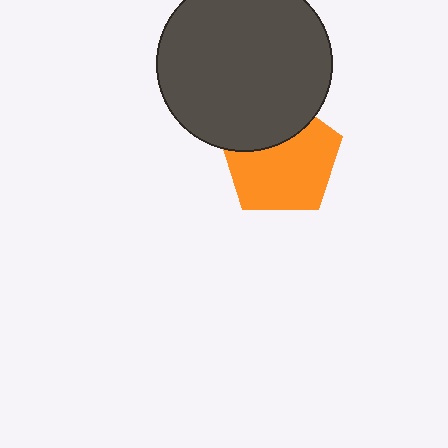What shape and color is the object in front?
The object in front is a dark gray circle.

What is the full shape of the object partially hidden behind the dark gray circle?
The partially hidden object is an orange pentagon.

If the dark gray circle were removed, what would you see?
You would see the complete orange pentagon.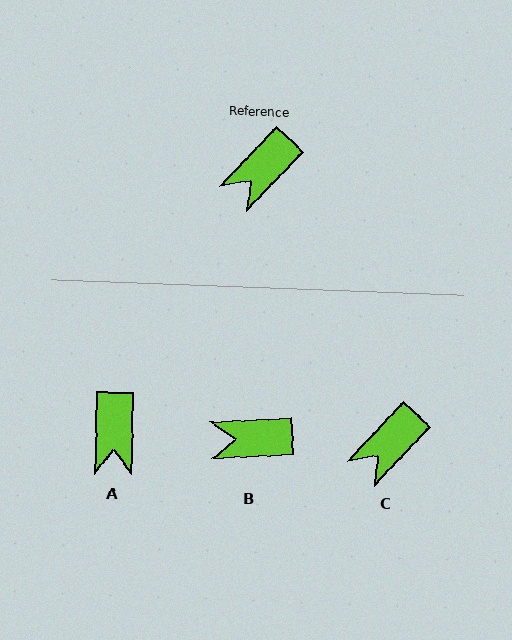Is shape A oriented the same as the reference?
No, it is off by about 42 degrees.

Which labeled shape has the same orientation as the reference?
C.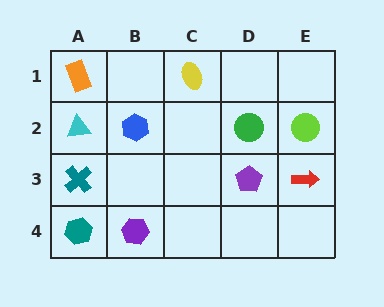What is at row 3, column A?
A teal cross.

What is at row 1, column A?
An orange rectangle.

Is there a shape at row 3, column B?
No, that cell is empty.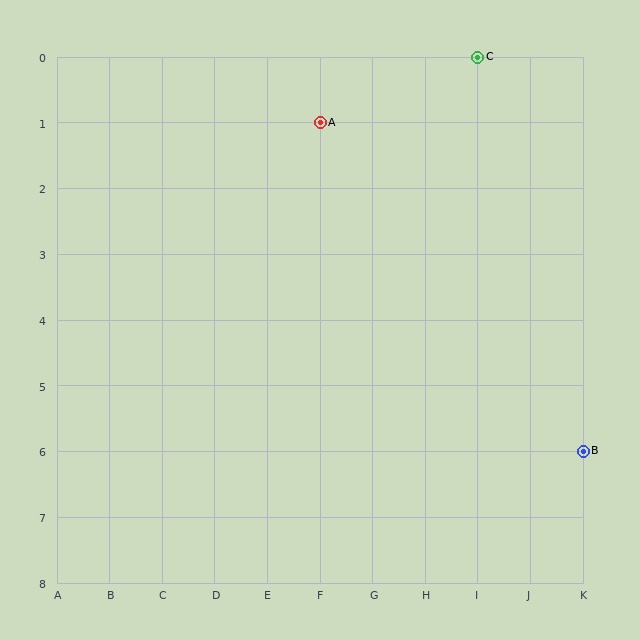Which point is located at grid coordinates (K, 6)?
Point B is at (K, 6).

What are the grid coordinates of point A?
Point A is at grid coordinates (F, 1).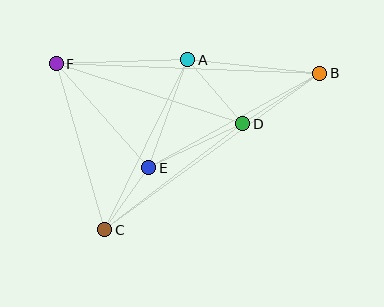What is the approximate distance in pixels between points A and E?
The distance between A and E is approximately 115 pixels.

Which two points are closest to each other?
Points C and E are closest to each other.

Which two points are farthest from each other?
Points B and C are farthest from each other.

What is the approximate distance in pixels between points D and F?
The distance between D and F is approximately 196 pixels.